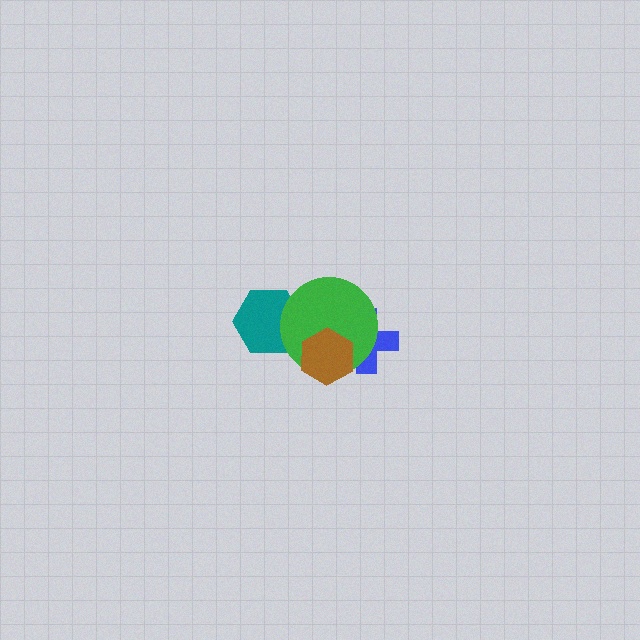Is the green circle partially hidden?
Yes, it is partially covered by another shape.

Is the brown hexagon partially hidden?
No, no other shape covers it.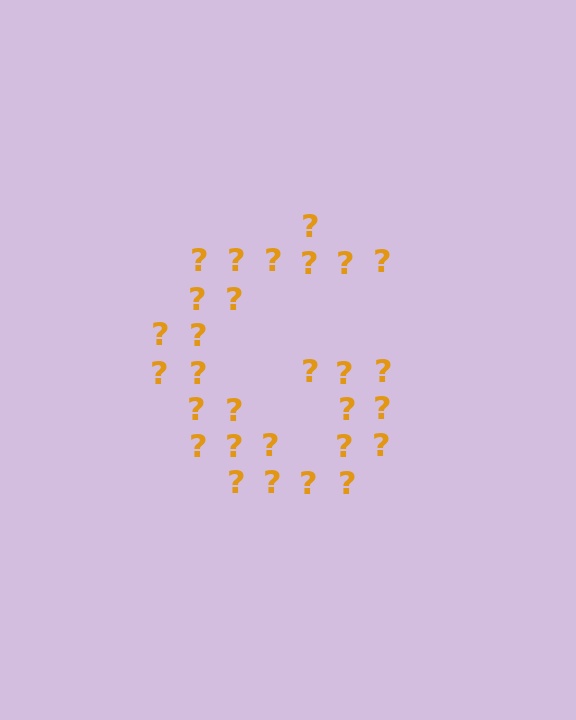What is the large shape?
The large shape is the letter G.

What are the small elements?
The small elements are question marks.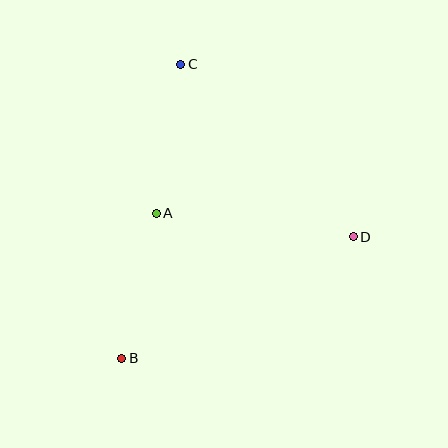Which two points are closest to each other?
Points A and B are closest to each other.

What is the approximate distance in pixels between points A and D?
The distance between A and D is approximately 199 pixels.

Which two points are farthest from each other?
Points B and C are farthest from each other.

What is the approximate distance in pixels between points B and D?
The distance between B and D is approximately 261 pixels.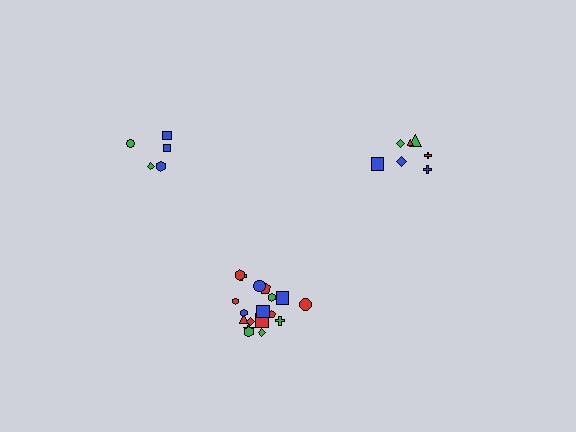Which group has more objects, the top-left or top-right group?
The top-right group.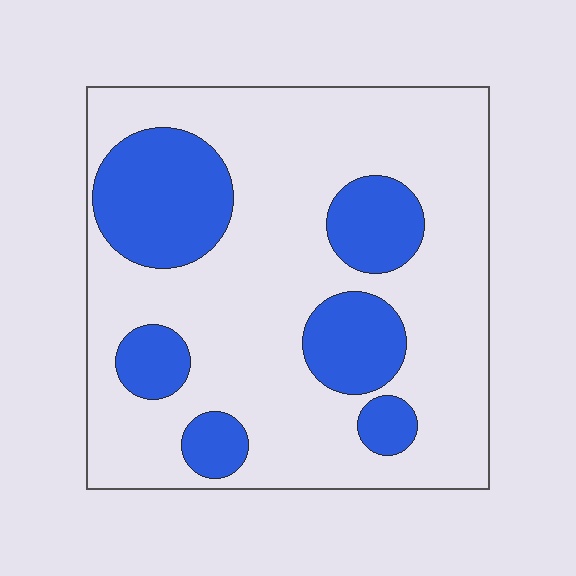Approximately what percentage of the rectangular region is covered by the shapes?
Approximately 25%.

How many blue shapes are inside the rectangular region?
6.